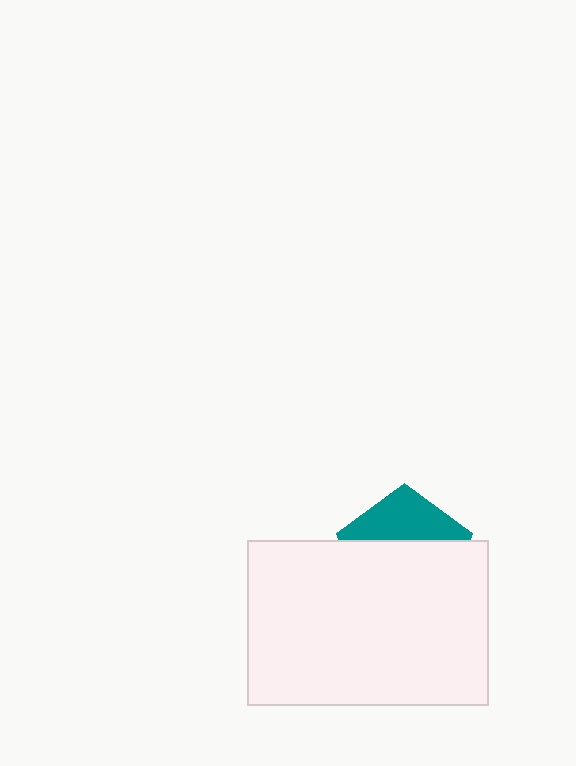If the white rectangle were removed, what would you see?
You would see the complete teal pentagon.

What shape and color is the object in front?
The object in front is a white rectangle.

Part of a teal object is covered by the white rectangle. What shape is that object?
It is a pentagon.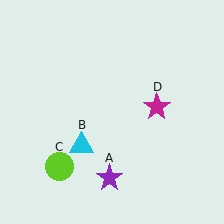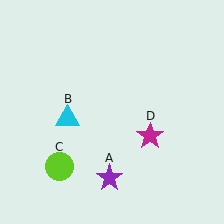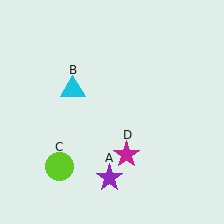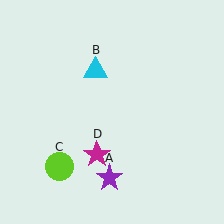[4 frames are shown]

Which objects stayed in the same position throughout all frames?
Purple star (object A) and lime circle (object C) remained stationary.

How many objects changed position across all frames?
2 objects changed position: cyan triangle (object B), magenta star (object D).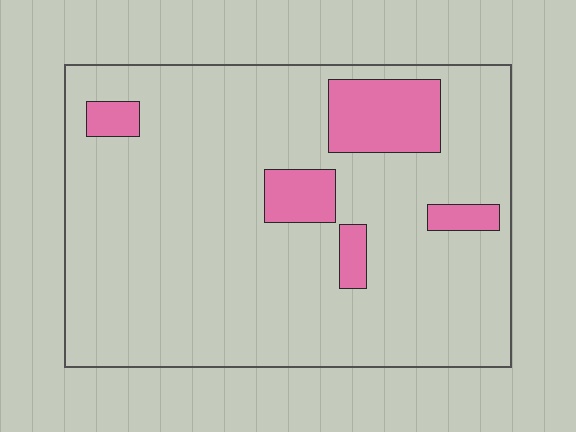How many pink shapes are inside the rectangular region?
5.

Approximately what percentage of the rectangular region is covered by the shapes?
Approximately 15%.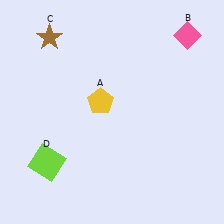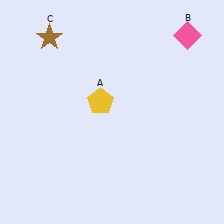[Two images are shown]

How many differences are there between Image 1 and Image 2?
There is 1 difference between the two images.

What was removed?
The lime square (D) was removed in Image 2.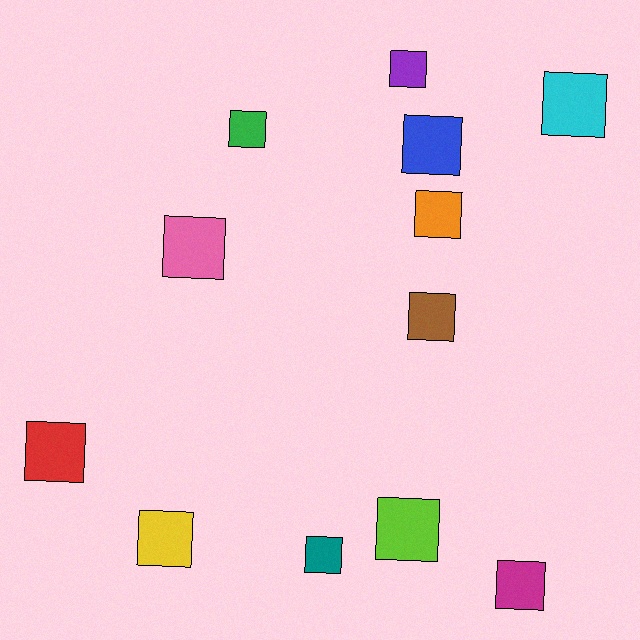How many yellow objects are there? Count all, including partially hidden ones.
There is 1 yellow object.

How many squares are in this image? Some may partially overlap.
There are 12 squares.